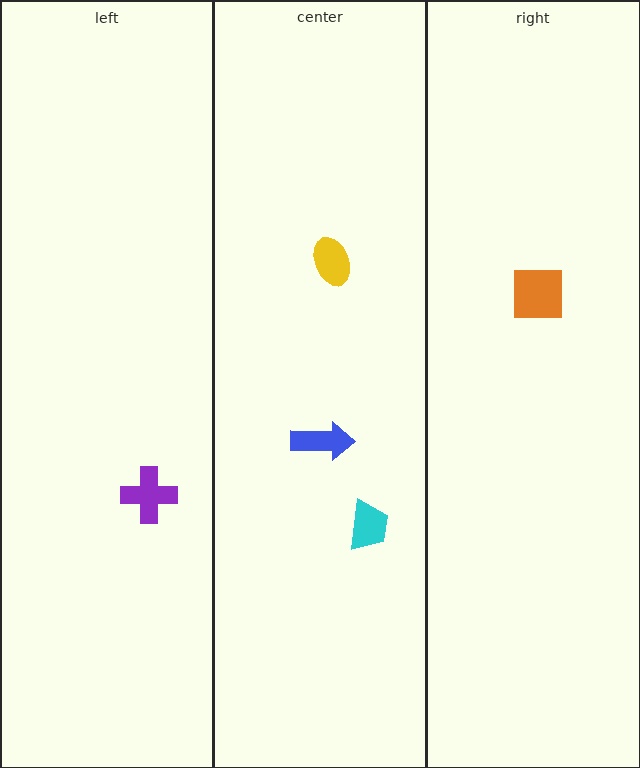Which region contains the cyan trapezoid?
The center region.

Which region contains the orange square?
The right region.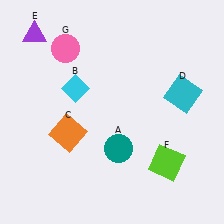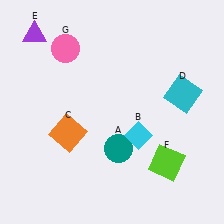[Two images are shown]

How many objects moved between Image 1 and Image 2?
1 object moved between the two images.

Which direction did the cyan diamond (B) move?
The cyan diamond (B) moved right.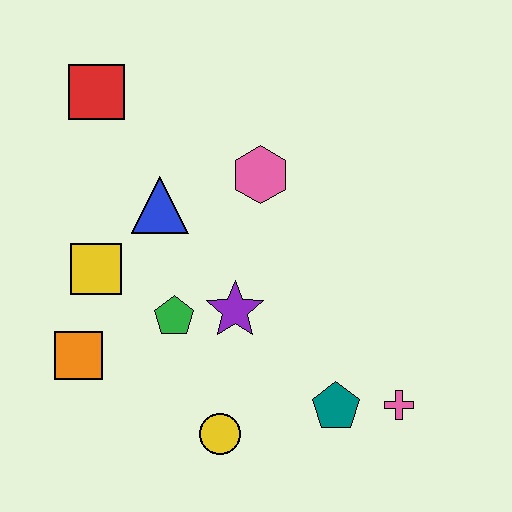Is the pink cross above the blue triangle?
No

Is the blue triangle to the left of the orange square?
No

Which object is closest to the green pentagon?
The purple star is closest to the green pentagon.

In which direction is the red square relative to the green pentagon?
The red square is above the green pentagon.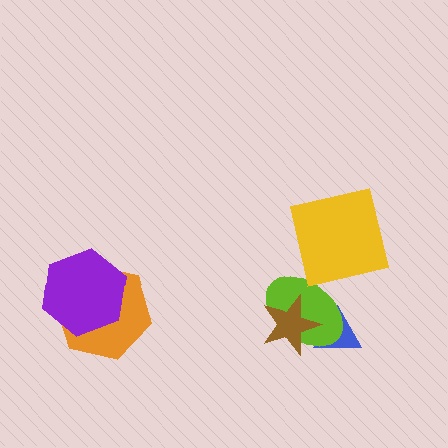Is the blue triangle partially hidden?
Yes, it is partially covered by another shape.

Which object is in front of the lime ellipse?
The brown star is in front of the lime ellipse.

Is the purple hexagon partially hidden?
No, no other shape covers it.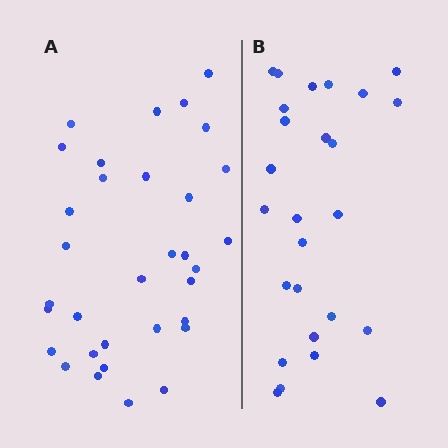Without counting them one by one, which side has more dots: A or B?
Region A (the left region) has more dots.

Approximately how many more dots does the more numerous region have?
Region A has roughly 8 or so more dots than region B.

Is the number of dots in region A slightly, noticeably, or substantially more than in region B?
Region A has noticeably more, but not dramatically so. The ratio is roughly 1.3 to 1.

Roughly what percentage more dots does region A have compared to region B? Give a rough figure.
About 25% more.